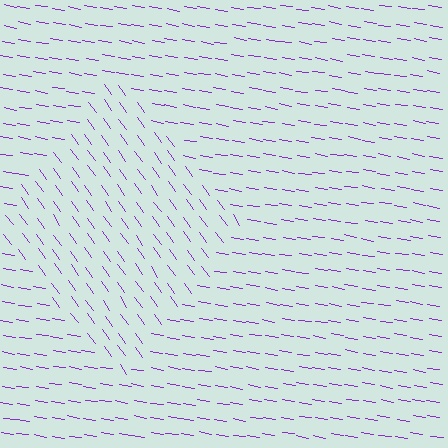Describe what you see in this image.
The image is filled with small purple line segments. A diamond region in the image has lines oriented differently from the surrounding lines, creating a visible texture boundary.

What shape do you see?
I see a diamond.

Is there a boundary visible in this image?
Yes, there is a texture boundary formed by a change in line orientation.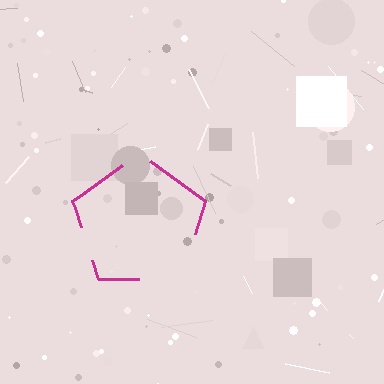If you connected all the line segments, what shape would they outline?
They would outline a pentagon.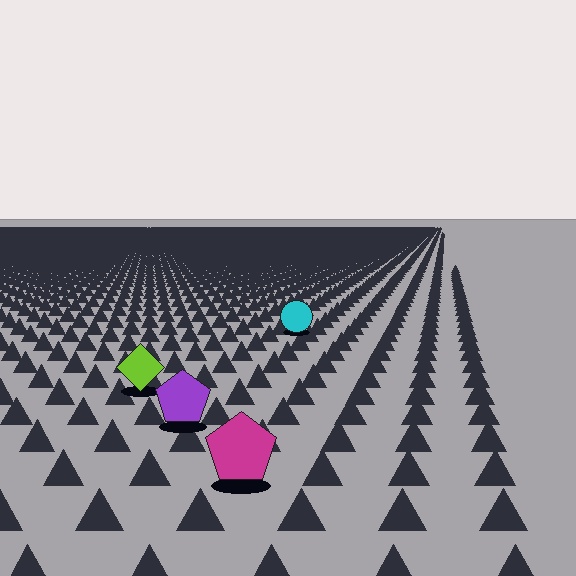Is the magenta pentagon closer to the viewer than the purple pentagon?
Yes. The magenta pentagon is closer — you can tell from the texture gradient: the ground texture is coarser near it.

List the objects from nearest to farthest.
From nearest to farthest: the magenta pentagon, the purple pentagon, the lime diamond, the cyan circle.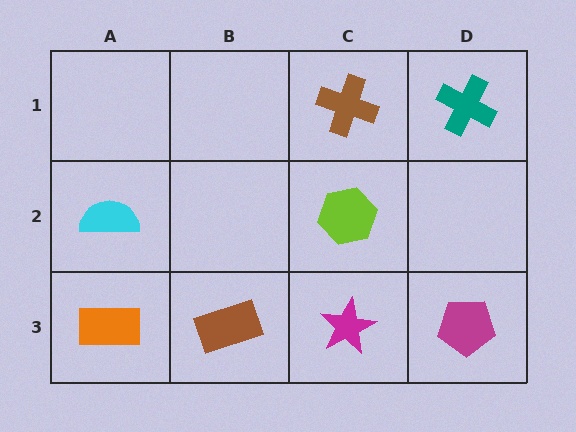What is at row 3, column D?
A magenta pentagon.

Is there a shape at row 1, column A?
No, that cell is empty.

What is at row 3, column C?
A magenta star.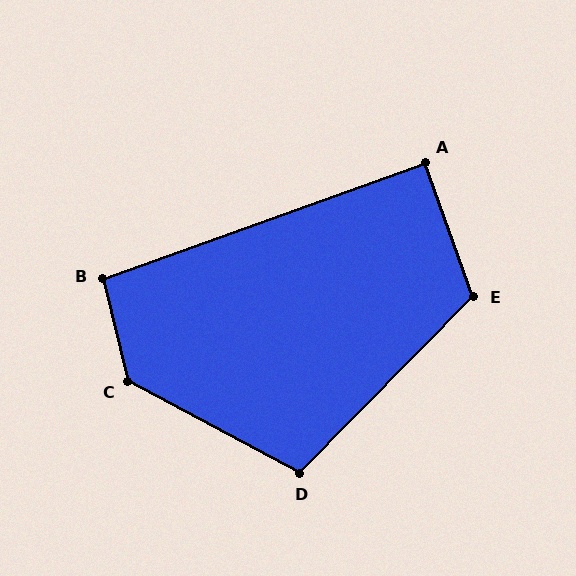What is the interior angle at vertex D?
Approximately 107 degrees (obtuse).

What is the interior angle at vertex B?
Approximately 96 degrees (obtuse).